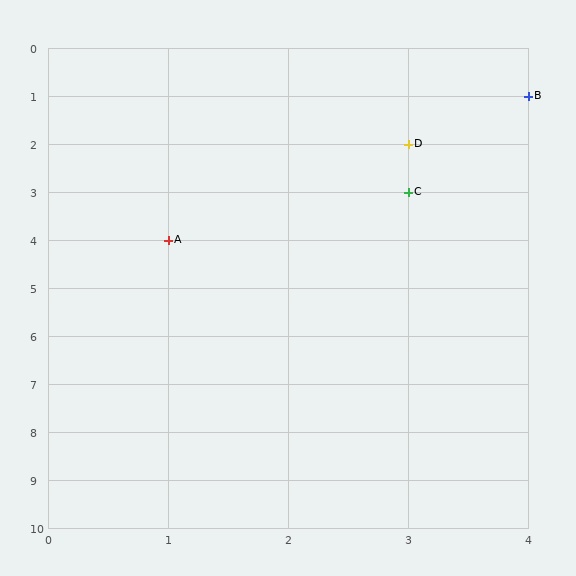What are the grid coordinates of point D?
Point D is at grid coordinates (3, 2).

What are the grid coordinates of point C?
Point C is at grid coordinates (3, 3).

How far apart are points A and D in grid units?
Points A and D are 2 columns and 2 rows apart (about 2.8 grid units diagonally).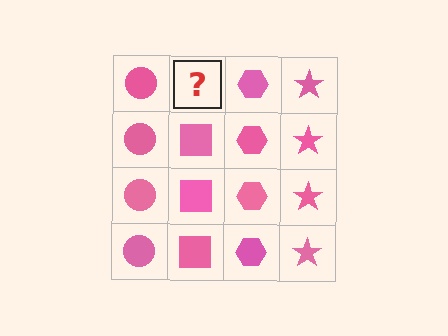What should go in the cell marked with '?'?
The missing cell should contain a pink square.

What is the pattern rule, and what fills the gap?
The rule is that each column has a consistent shape. The gap should be filled with a pink square.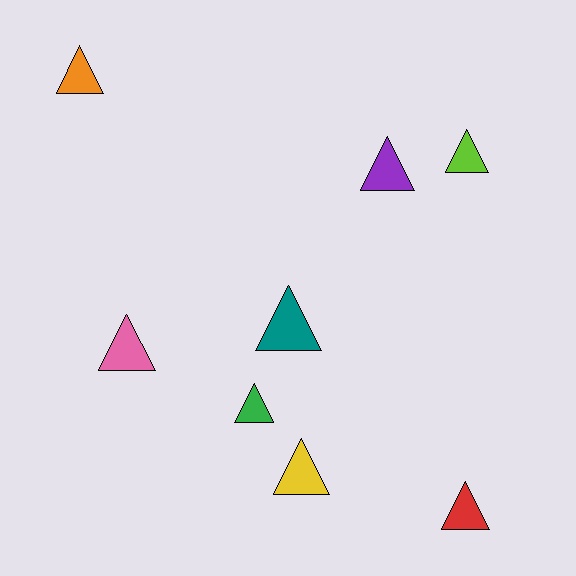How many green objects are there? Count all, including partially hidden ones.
There is 1 green object.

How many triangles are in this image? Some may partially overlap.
There are 8 triangles.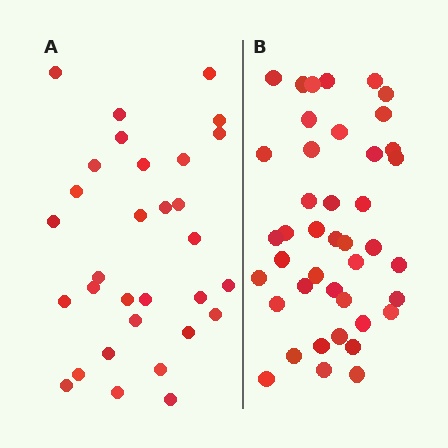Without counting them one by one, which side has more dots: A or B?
Region B (the right region) has more dots.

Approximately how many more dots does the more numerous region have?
Region B has roughly 12 or so more dots than region A.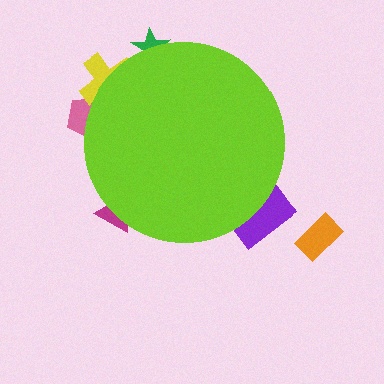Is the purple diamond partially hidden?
Yes, the purple diamond is partially hidden behind the lime circle.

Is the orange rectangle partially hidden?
No, the orange rectangle is fully visible.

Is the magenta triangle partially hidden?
Yes, the magenta triangle is partially hidden behind the lime circle.